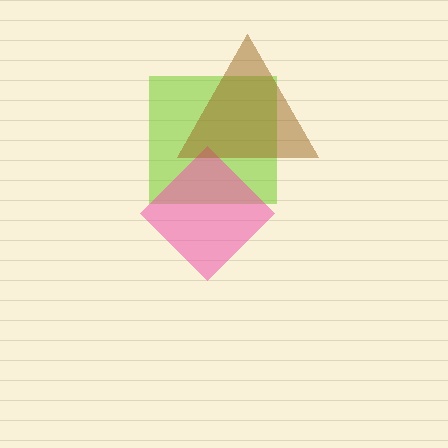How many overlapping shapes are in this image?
There are 3 overlapping shapes in the image.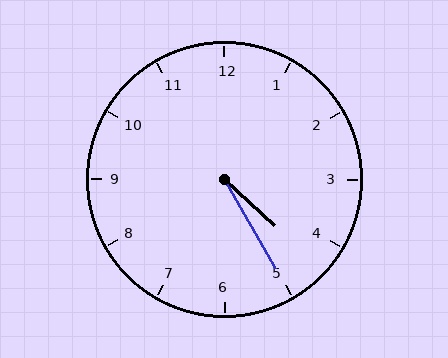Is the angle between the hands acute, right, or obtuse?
It is acute.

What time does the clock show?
4:25.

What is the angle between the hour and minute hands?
Approximately 18 degrees.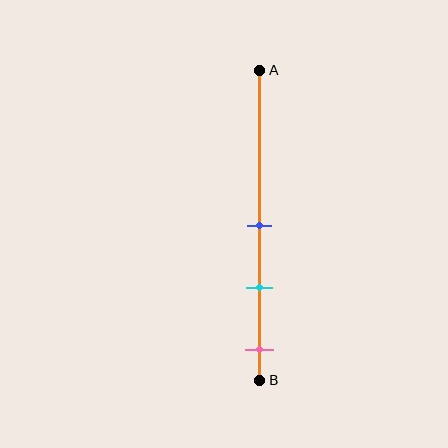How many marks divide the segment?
There are 3 marks dividing the segment.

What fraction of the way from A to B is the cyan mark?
The cyan mark is approximately 70% (0.7) of the way from A to B.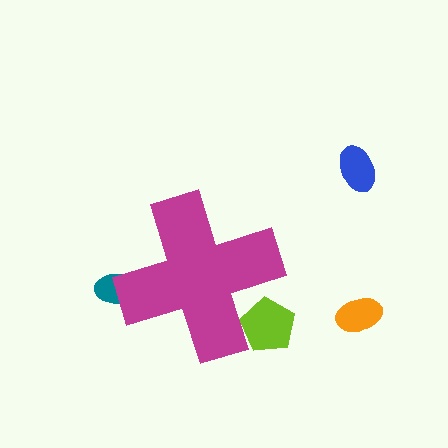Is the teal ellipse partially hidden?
Yes, the teal ellipse is partially hidden behind the magenta cross.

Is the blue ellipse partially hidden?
No, the blue ellipse is fully visible.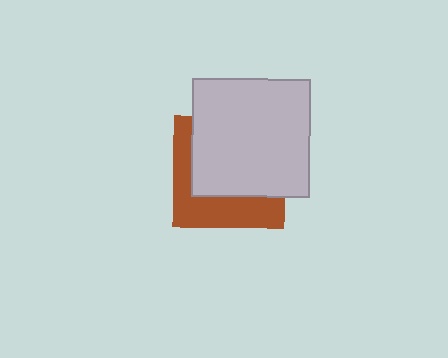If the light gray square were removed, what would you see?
You would see the complete brown square.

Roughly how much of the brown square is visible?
A small part of it is visible (roughly 39%).